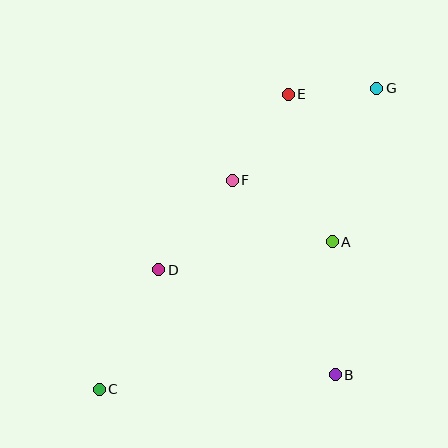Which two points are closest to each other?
Points E and G are closest to each other.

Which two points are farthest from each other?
Points C and G are farthest from each other.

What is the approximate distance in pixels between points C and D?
The distance between C and D is approximately 133 pixels.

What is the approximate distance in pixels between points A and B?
The distance between A and B is approximately 133 pixels.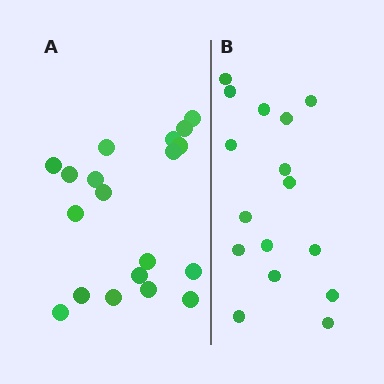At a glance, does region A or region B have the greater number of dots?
Region A (the left region) has more dots.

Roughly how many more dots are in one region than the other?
Region A has just a few more — roughly 2 or 3 more dots than region B.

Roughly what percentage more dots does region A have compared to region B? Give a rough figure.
About 20% more.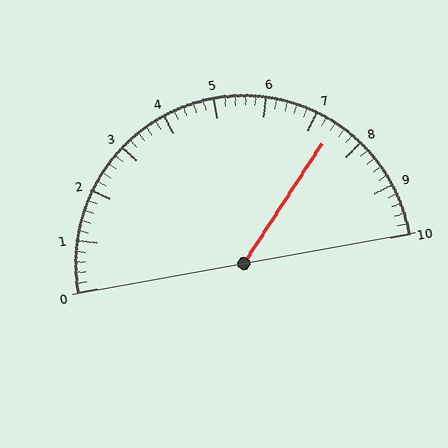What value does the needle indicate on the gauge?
The needle indicates approximately 7.4.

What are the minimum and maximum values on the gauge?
The gauge ranges from 0 to 10.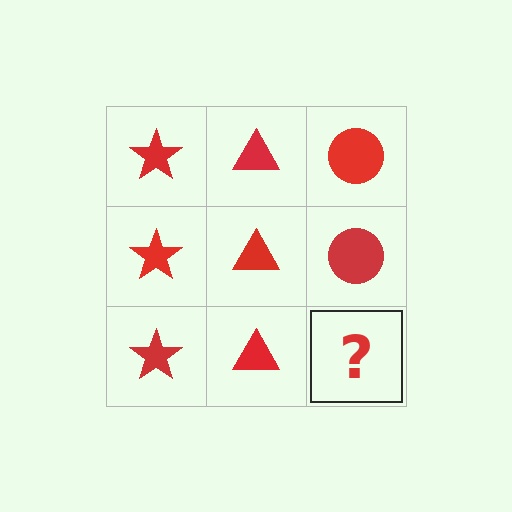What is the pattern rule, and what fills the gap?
The rule is that each column has a consistent shape. The gap should be filled with a red circle.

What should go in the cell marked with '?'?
The missing cell should contain a red circle.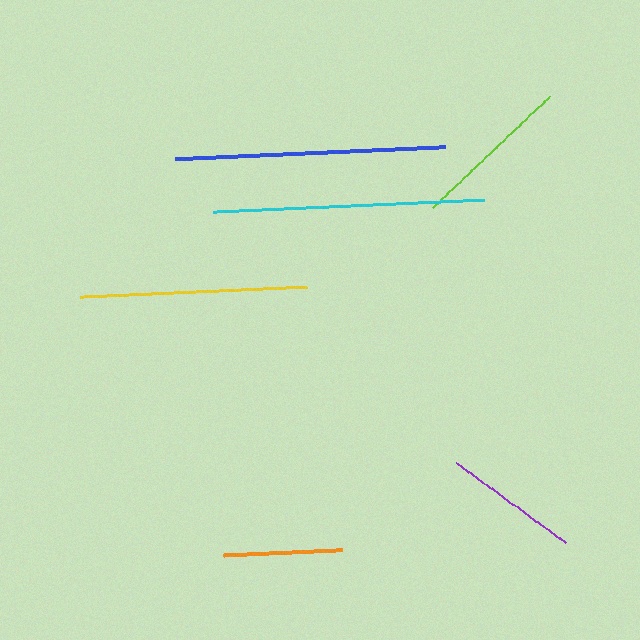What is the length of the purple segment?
The purple segment is approximately 135 pixels long.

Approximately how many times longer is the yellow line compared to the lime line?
The yellow line is approximately 1.4 times the length of the lime line.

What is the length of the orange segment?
The orange segment is approximately 119 pixels long.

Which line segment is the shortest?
The orange line is the shortest at approximately 119 pixels.